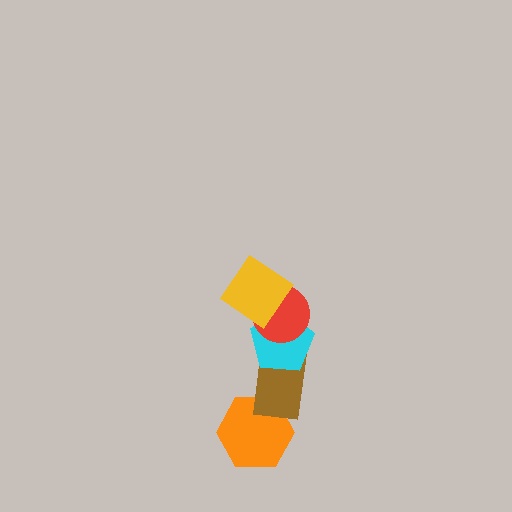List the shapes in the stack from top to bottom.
From top to bottom: the yellow diamond, the red circle, the cyan pentagon, the brown rectangle, the orange hexagon.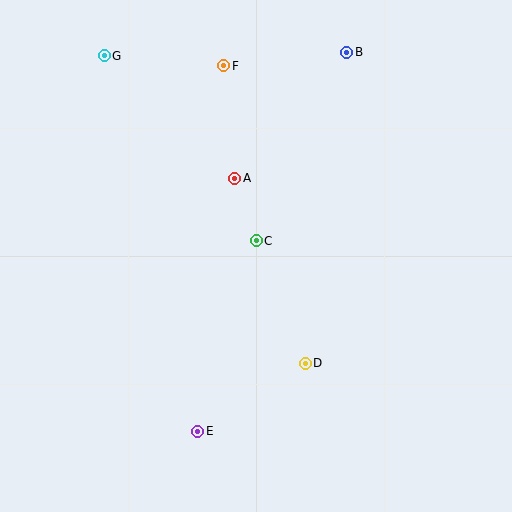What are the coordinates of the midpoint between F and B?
The midpoint between F and B is at (285, 59).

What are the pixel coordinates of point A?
Point A is at (235, 178).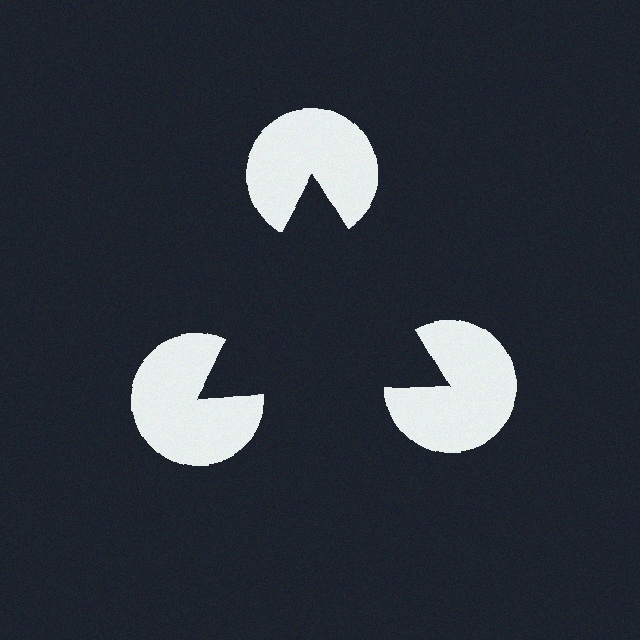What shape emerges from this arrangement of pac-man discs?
An illusory triangle — its edges are inferred from the aligned wedge cuts in the pac-man discs, not physically drawn.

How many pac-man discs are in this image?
There are 3 — one at each vertex of the illusory triangle.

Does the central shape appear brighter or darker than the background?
It typically appears slightly darker than the background, even though no actual brightness change is drawn.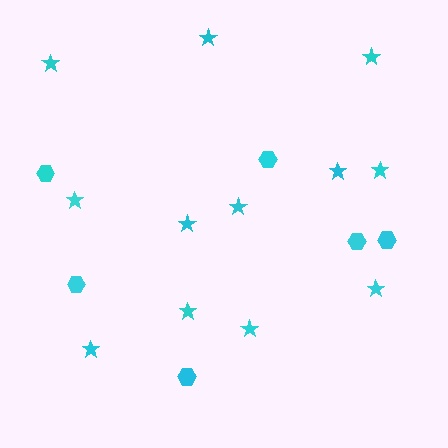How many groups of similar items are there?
There are 2 groups: one group of hexagons (6) and one group of stars (12).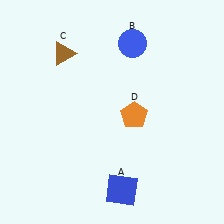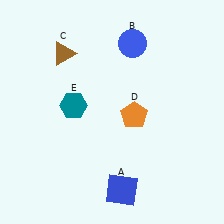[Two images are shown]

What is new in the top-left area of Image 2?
A teal hexagon (E) was added in the top-left area of Image 2.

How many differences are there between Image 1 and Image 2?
There is 1 difference between the two images.